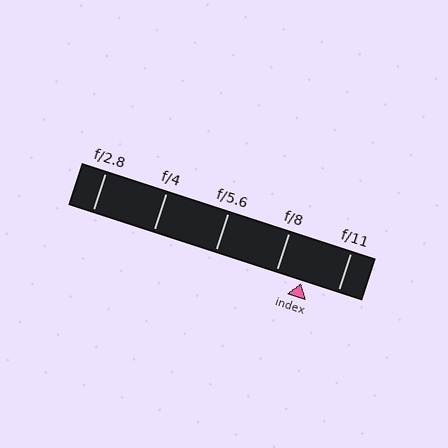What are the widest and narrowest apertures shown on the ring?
The widest aperture shown is f/2.8 and the narrowest is f/11.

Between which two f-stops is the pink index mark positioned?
The index mark is between f/8 and f/11.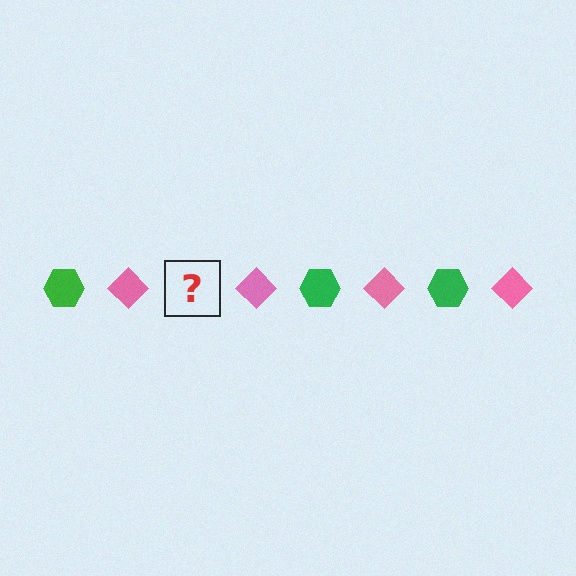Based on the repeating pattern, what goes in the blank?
The blank should be a green hexagon.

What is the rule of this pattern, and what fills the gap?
The rule is that the pattern alternates between green hexagon and pink diamond. The gap should be filled with a green hexagon.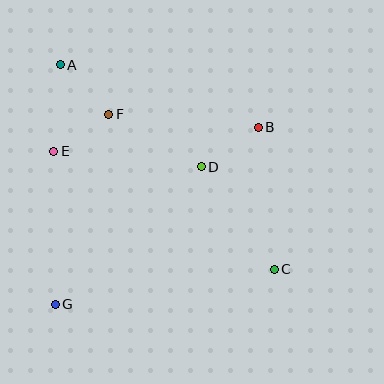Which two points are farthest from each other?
Points A and C are farthest from each other.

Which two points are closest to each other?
Points E and F are closest to each other.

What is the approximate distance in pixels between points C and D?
The distance between C and D is approximately 126 pixels.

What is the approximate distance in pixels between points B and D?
The distance between B and D is approximately 69 pixels.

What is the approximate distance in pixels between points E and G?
The distance between E and G is approximately 153 pixels.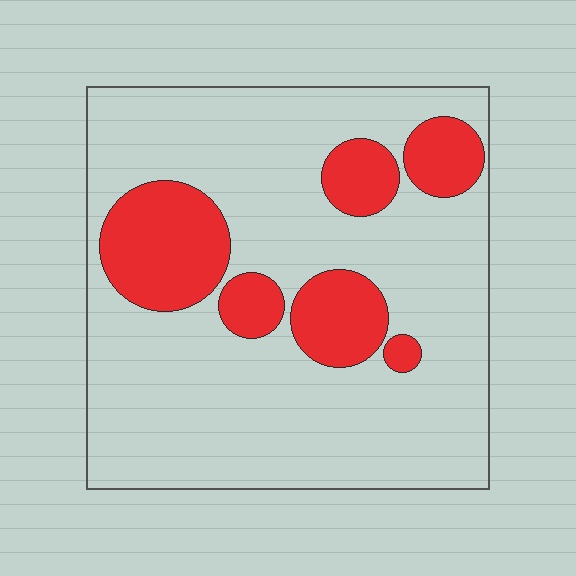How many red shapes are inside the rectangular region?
6.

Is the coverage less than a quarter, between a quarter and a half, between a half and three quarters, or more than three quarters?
Less than a quarter.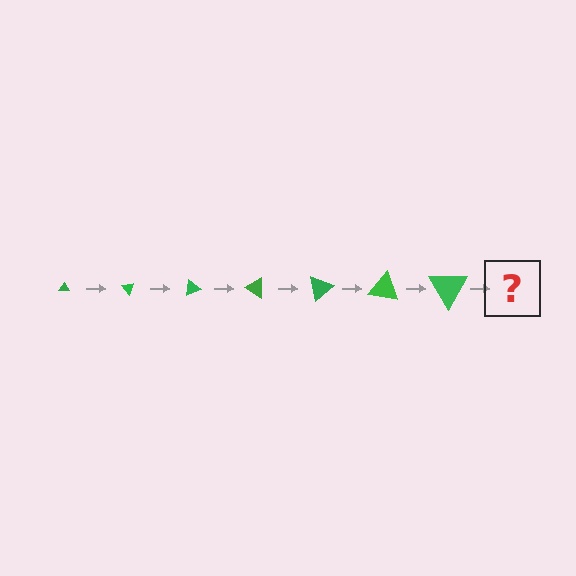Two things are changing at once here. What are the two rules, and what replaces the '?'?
The two rules are that the triangle grows larger each step and it rotates 50 degrees each step. The '?' should be a triangle, larger than the previous one and rotated 350 degrees from the start.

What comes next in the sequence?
The next element should be a triangle, larger than the previous one and rotated 350 degrees from the start.